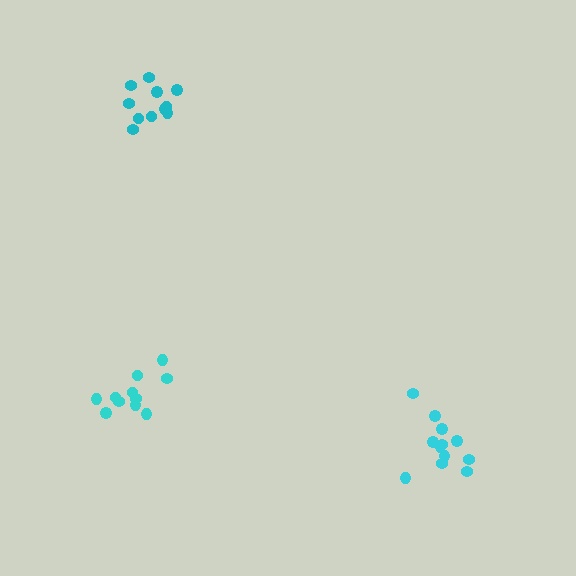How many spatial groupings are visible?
There are 3 spatial groupings.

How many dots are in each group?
Group 1: 11 dots, Group 2: 11 dots, Group 3: 12 dots (34 total).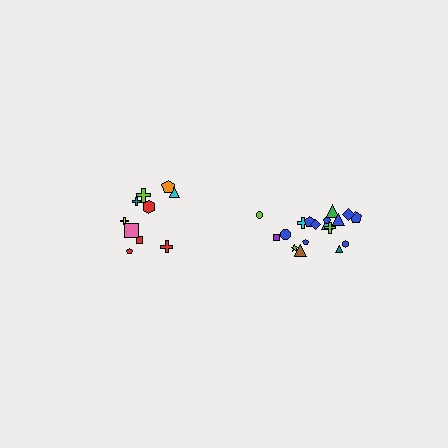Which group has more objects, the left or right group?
The right group.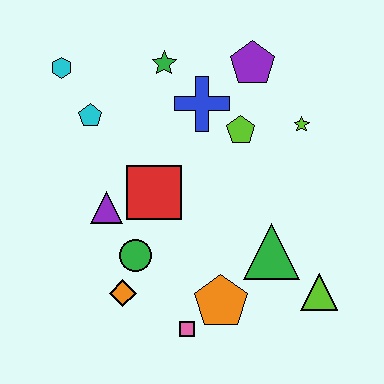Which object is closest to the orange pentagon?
The pink square is closest to the orange pentagon.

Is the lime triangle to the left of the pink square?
No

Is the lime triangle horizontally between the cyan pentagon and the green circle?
No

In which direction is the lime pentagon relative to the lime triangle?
The lime pentagon is above the lime triangle.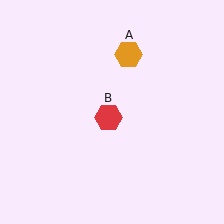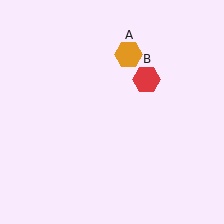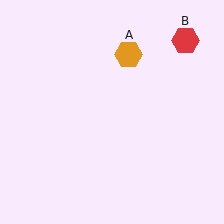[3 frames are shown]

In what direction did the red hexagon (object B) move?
The red hexagon (object B) moved up and to the right.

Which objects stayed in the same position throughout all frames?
Orange hexagon (object A) remained stationary.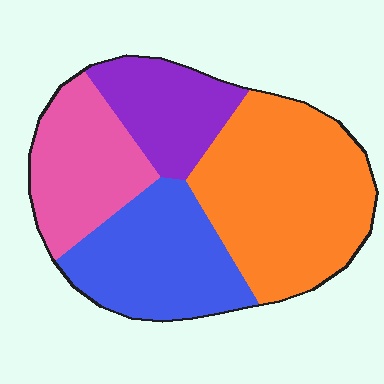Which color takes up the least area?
Purple, at roughly 15%.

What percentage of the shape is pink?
Pink takes up between a sixth and a third of the shape.